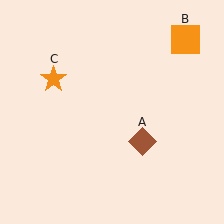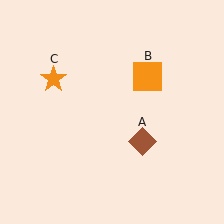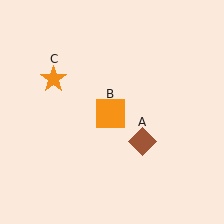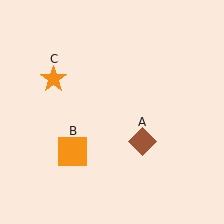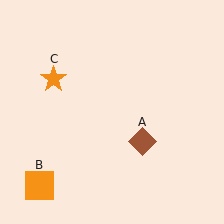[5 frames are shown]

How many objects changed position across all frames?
1 object changed position: orange square (object B).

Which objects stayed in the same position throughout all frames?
Brown diamond (object A) and orange star (object C) remained stationary.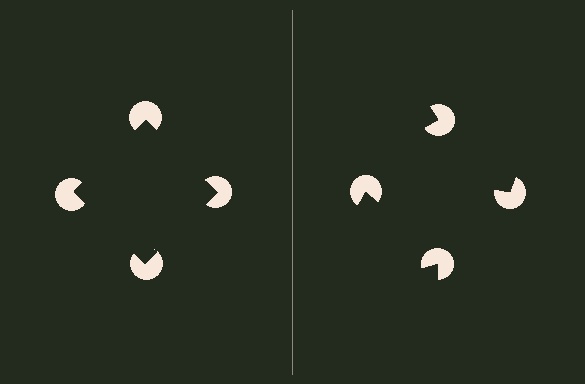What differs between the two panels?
The pac-man discs are positioned identically on both sides; only the wedge orientations differ. On the left they align to a square; on the right they are misaligned.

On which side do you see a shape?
An illusory square appears on the left side. On the right side the wedge cuts are rotated, so no coherent shape forms.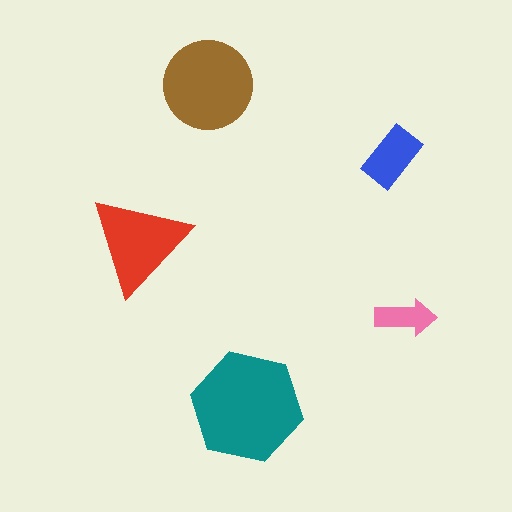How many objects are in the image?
There are 5 objects in the image.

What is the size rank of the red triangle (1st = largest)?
3rd.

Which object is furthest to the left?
The red triangle is leftmost.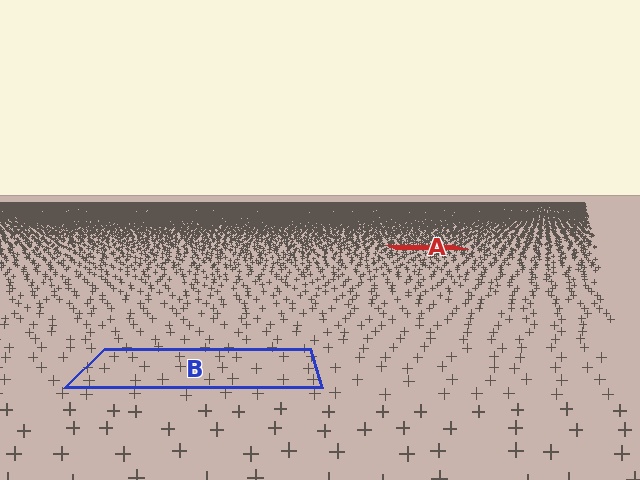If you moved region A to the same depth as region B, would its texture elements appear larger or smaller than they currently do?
They would appear larger. At a closer depth, the same texture elements are projected at a bigger on-screen size.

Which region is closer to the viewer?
Region B is closer. The texture elements there are larger and more spread out.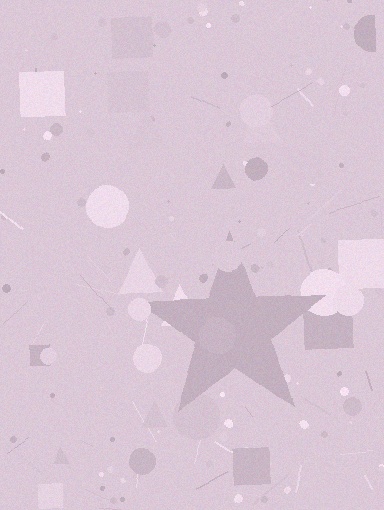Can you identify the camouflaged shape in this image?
The camouflaged shape is a star.